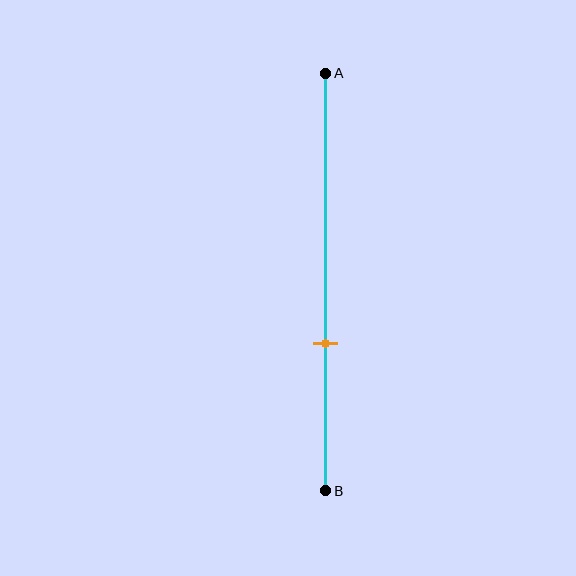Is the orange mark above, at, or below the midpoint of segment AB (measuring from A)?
The orange mark is below the midpoint of segment AB.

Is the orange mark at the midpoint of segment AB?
No, the mark is at about 65% from A, not at the 50% midpoint.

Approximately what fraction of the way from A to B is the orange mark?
The orange mark is approximately 65% of the way from A to B.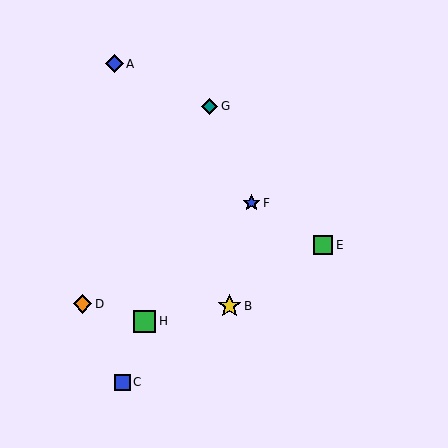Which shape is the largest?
The yellow star (labeled B) is the largest.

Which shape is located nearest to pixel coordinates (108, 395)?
The blue square (labeled C) at (123, 382) is nearest to that location.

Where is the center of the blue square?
The center of the blue square is at (123, 382).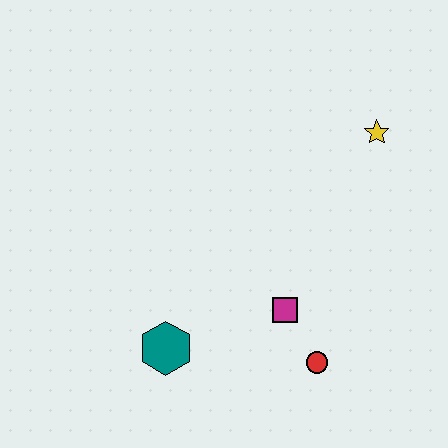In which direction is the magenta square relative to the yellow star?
The magenta square is below the yellow star.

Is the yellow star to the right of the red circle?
Yes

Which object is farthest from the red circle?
The yellow star is farthest from the red circle.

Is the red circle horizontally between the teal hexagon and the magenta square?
No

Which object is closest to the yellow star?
The magenta square is closest to the yellow star.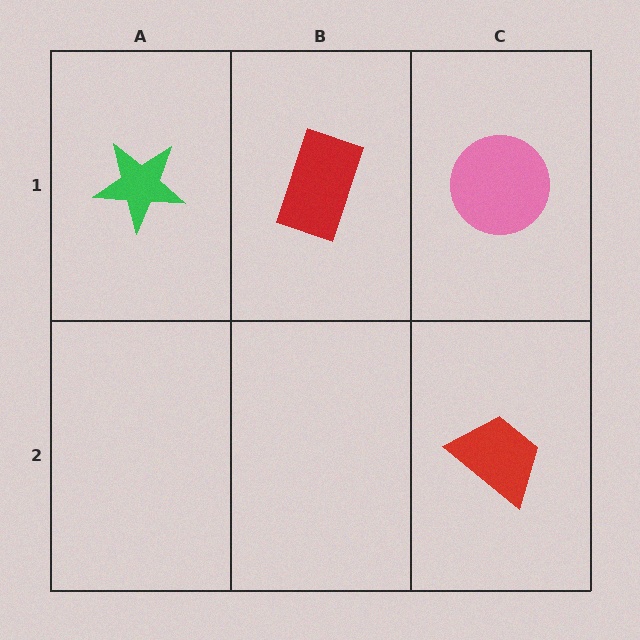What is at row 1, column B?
A red rectangle.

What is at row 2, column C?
A red trapezoid.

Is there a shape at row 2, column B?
No, that cell is empty.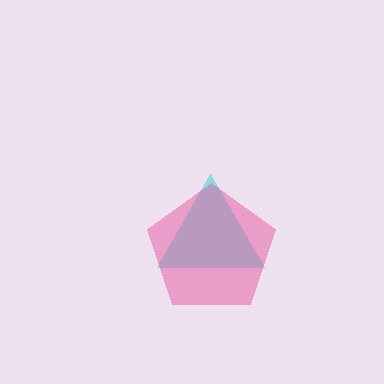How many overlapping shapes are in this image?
There are 2 overlapping shapes in the image.